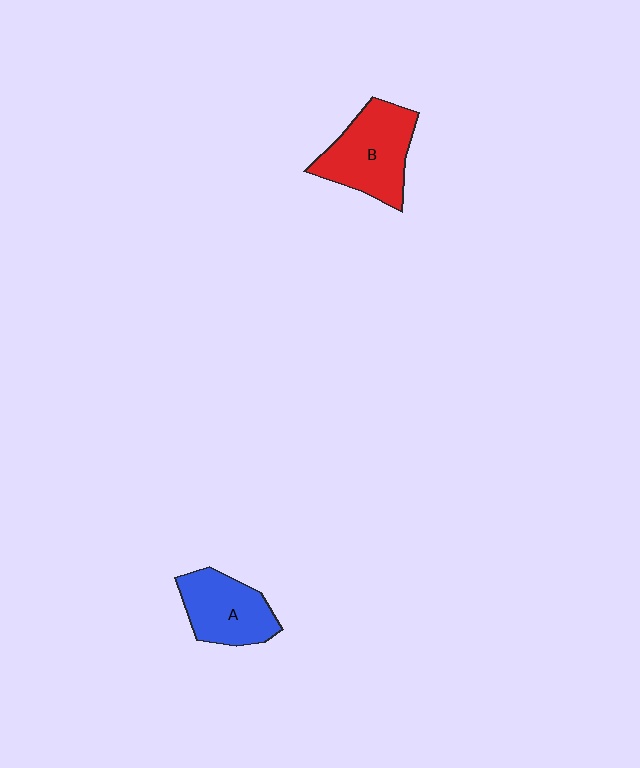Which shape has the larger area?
Shape B (red).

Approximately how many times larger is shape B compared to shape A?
Approximately 1.2 times.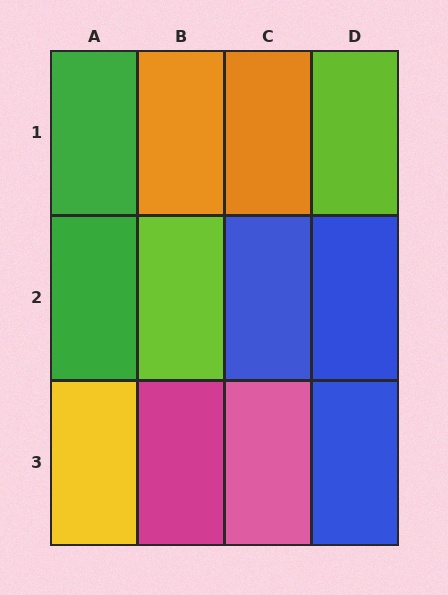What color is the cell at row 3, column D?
Blue.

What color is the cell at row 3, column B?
Magenta.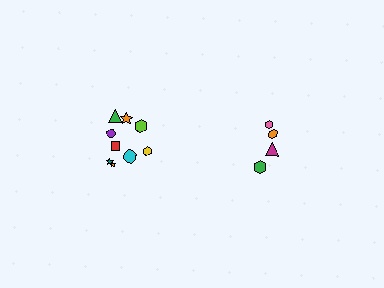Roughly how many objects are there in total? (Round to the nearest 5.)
Roughly 15 objects in total.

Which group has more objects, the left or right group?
The left group.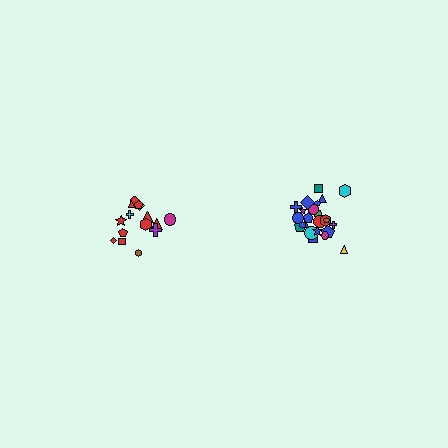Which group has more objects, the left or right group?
The right group.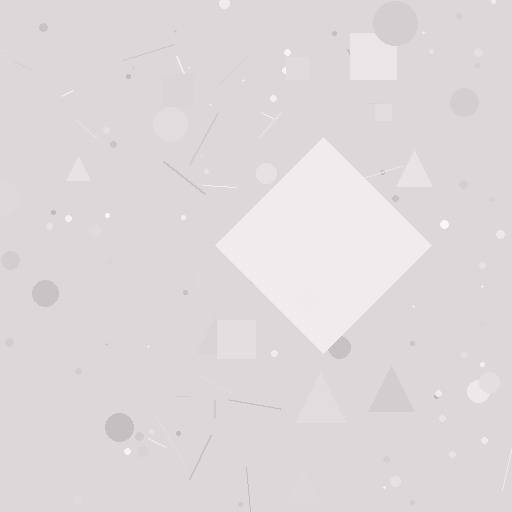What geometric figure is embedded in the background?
A diamond is embedded in the background.